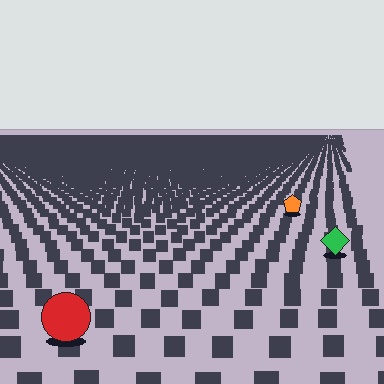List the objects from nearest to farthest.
From nearest to farthest: the red circle, the green diamond, the orange pentagon.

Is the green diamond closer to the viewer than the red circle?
No. The red circle is closer — you can tell from the texture gradient: the ground texture is coarser near it.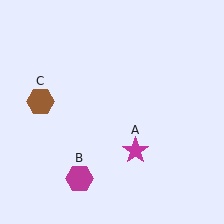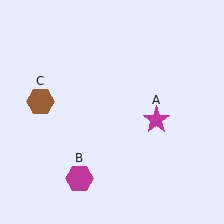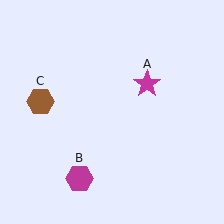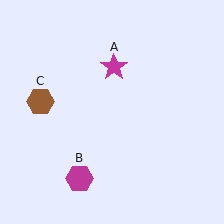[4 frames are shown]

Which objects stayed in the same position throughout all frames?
Magenta hexagon (object B) and brown hexagon (object C) remained stationary.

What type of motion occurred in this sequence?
The magenta star (object A) rotated counterclockwise around the center of the scene.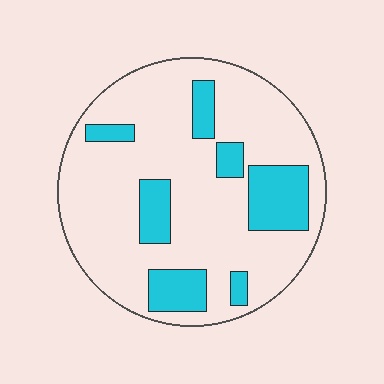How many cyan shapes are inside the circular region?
7.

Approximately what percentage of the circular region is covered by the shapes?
Approximately 20%.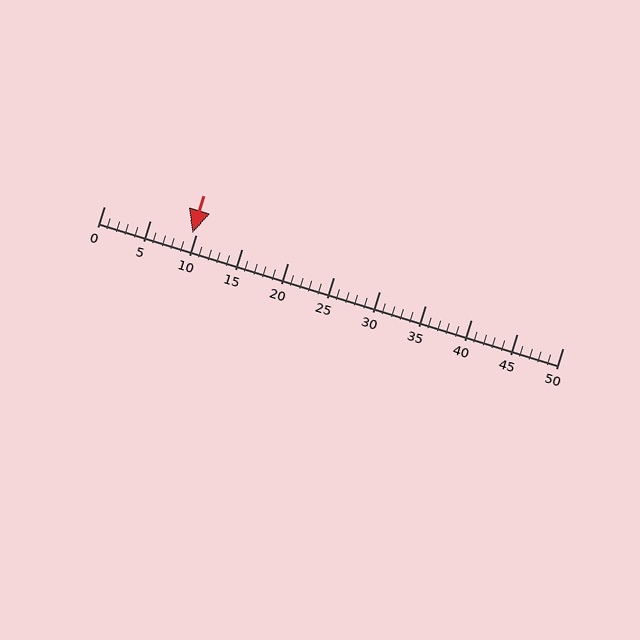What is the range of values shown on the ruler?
The ruler shows values from 0 to 50.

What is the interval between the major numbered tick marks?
The major tick marks are spaced 5 units apart.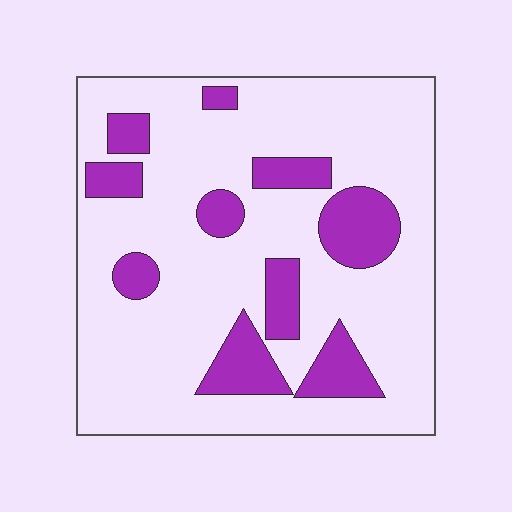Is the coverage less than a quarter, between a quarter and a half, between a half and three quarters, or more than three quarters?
Less than a quarter.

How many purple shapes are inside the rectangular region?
10.